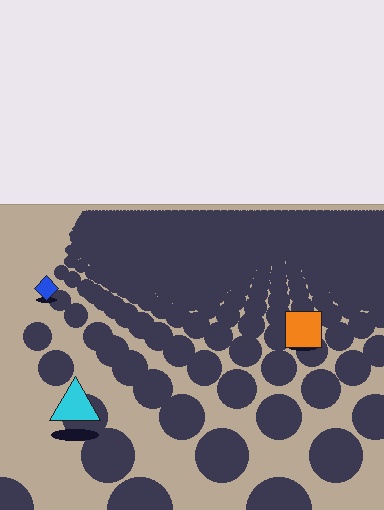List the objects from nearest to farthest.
From nearest to farthest: the cyan triangle, the orange square, the blue diamond.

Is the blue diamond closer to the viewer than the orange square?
No. The orange square is closer — you can tell from the texture gradient: the ground texture is coarser near it.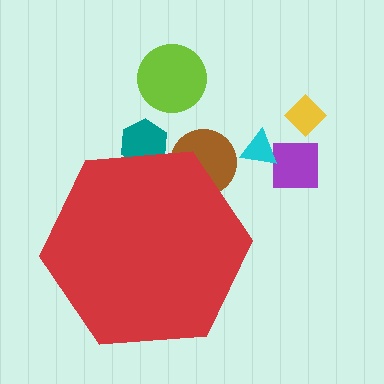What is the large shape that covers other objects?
A red hexagon.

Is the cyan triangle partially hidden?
No, the cyan triangle is fully visible.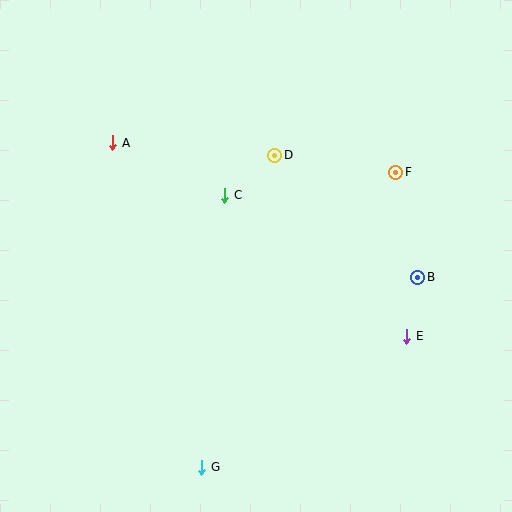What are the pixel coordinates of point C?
Point C is at (225, 195).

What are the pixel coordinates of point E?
Point E is at (407, 336).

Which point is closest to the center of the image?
Point C at (225, 195) is closest to the center.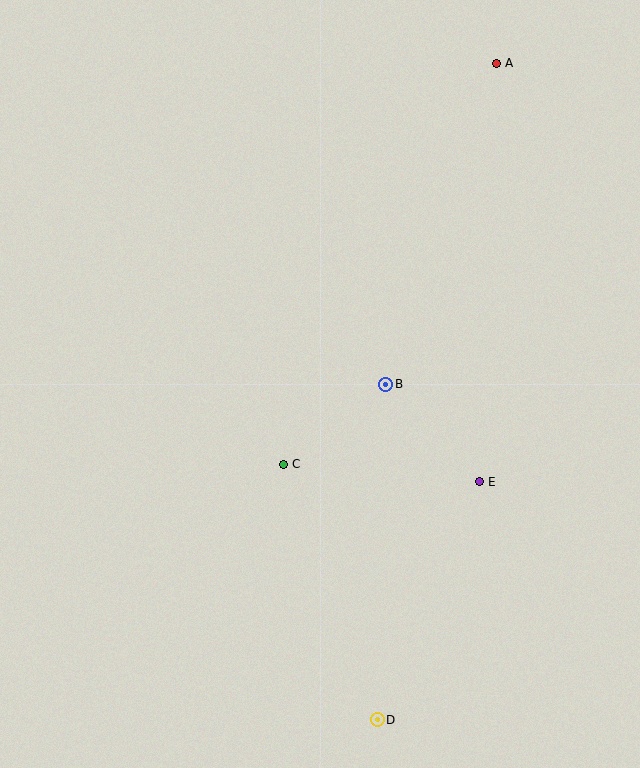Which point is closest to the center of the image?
Point B at (386, 384) is closest to the center.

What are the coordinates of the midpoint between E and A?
The midpoint between E and A is at (488, 273).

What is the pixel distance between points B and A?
The distance between B and A is 340 pixels.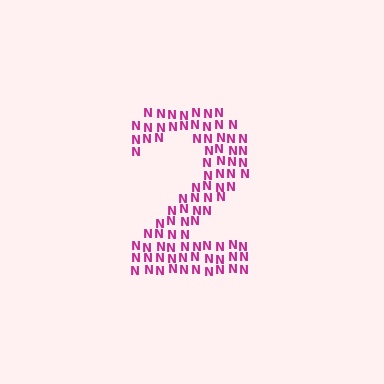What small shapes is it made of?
It is made of small letter N's.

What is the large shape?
The large shape is the digit 2.